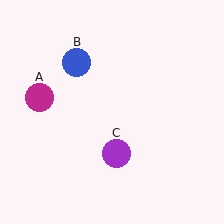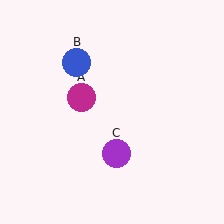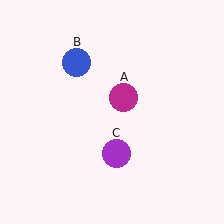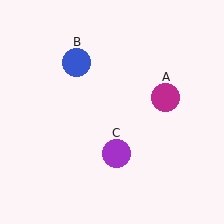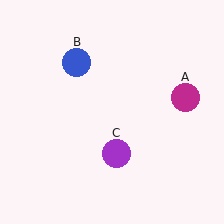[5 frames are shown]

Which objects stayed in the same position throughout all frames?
Blue circle (object B) and purple circle (object C) remained stationary.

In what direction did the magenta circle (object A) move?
The magenta circle (object A) moved right.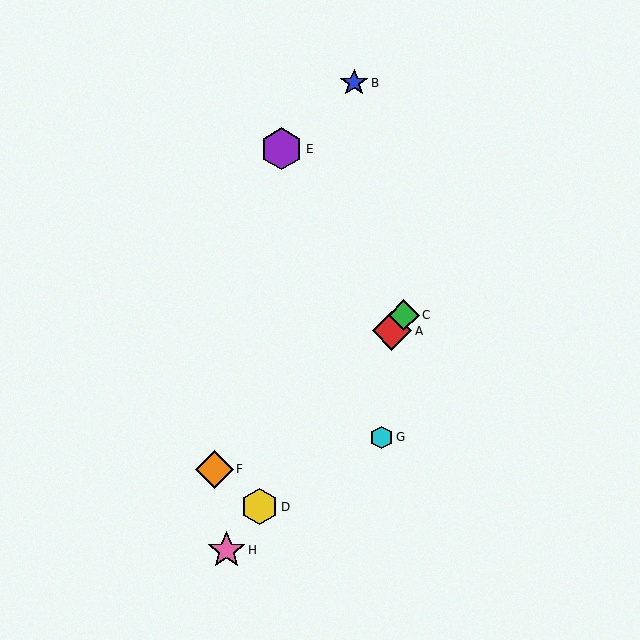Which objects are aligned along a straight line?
Objects A, C, D, H are aligned along a straight line.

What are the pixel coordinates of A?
Object A is at (392, 331).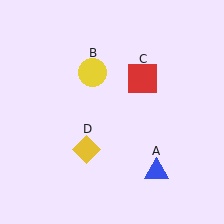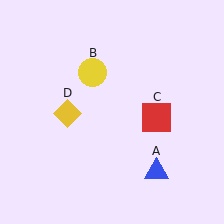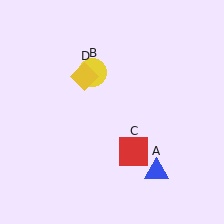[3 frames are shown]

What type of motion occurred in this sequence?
The red square (object C), yellow diamond (object D) rotated clockwise around the center of the scene.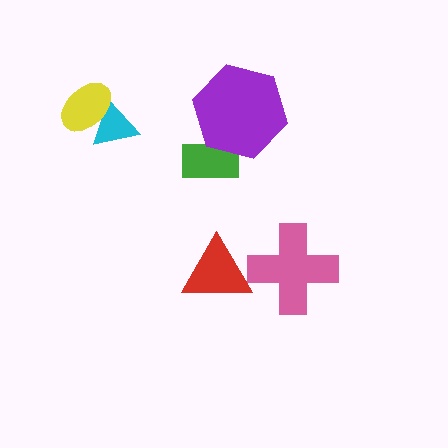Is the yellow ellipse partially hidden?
No, no other shape covers it.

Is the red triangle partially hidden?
Yes, it is partially covered by another shape.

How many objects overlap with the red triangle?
1 object overlaps with the red triangle.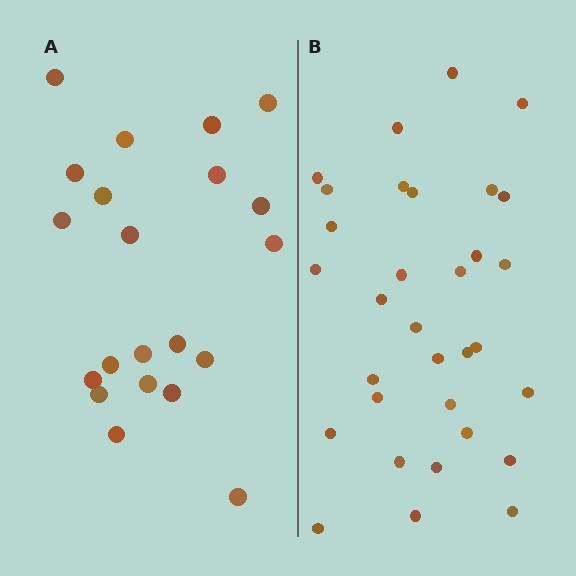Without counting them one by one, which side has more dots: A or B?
Region B (the right region) has more dots.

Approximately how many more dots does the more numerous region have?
Region B has roughly 12 or so more dots than region A.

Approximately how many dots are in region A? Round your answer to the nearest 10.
About 20 dots. (The exact count is 21, which rounds to 20.)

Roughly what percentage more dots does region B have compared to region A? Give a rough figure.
About 50% more.